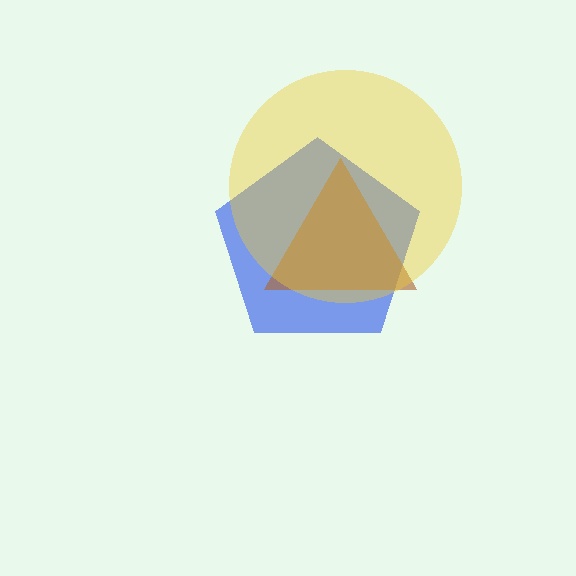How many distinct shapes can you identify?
There are 3 distinct shapes: a blue pentagon, a brown triangle, a yellow circle.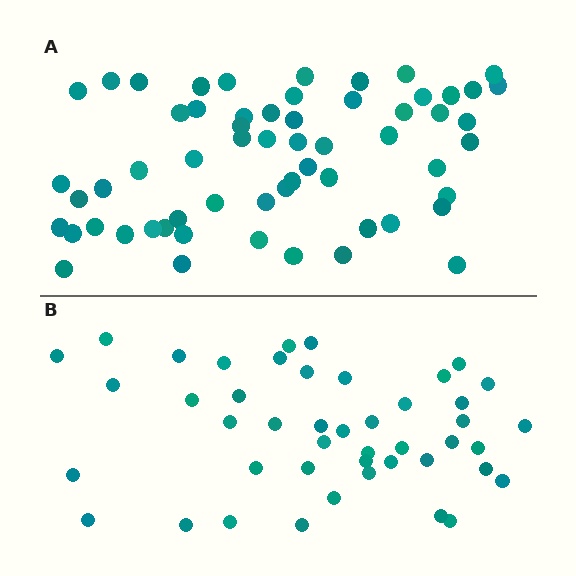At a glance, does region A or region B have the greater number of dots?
Region A (the top region) has more dots.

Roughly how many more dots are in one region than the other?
Region A has approximately 15 more dots than region B.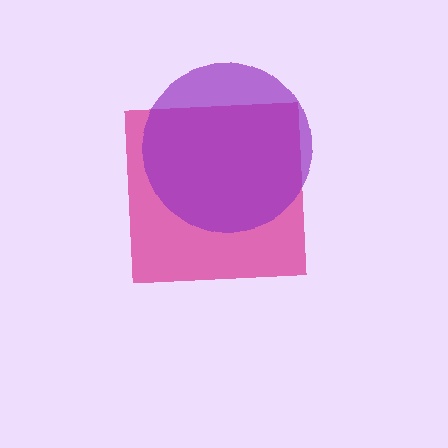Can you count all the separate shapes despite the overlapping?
Yes, there are 2 separate shapes.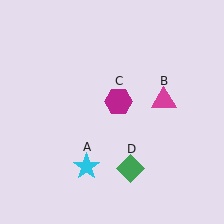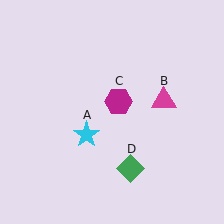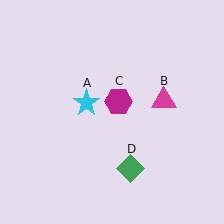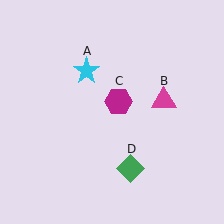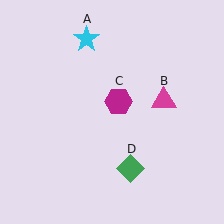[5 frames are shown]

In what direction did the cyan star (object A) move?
The cyan star (object A) moved up.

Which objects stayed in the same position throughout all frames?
Magenta triangle (object B) and magenta hexagon (object C) and green diamond (object D) remained stationary.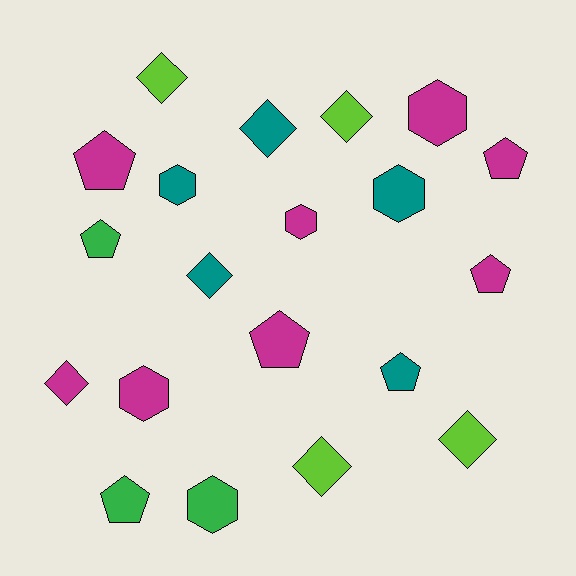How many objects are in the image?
There are 20 objects.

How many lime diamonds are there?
There are 4 lime diamonds.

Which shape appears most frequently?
Diamond, with 7 objects.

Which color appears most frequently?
Magenta, with 8 objects.